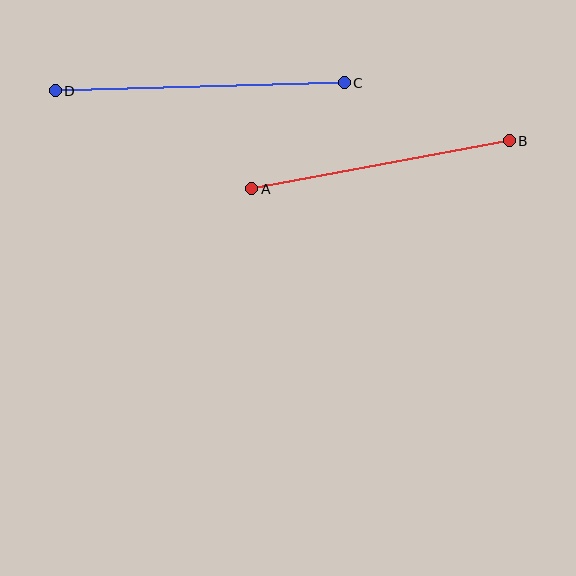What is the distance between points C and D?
The distance is approximately 289 pixels.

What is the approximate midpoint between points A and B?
The midpoint is at approximately (380, 165) pixels.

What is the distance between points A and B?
The distance is approximately 262 pixels.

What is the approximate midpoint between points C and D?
The midpoint is at approximately (200, 87) pixels.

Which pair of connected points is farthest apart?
Points C and D are farthest apart.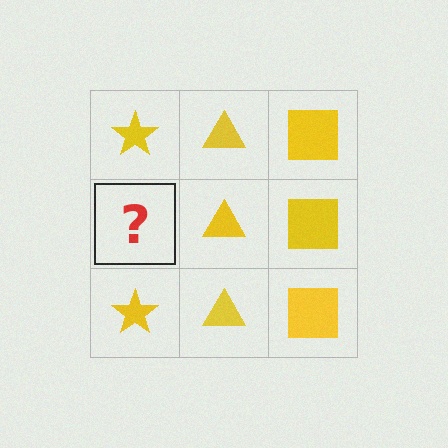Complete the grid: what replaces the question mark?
The question mark should be replaced with a yellow star.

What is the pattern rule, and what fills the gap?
The rule is that each column has a consistent shape. The gap should be filled with a yellow star.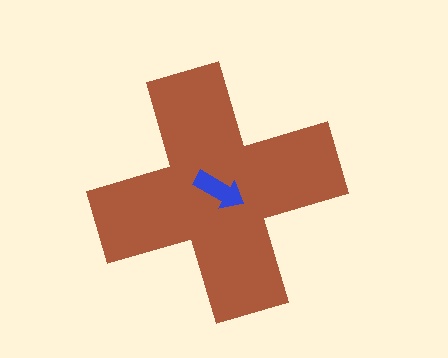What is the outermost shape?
The brown cross.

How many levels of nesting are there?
2.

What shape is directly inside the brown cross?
The blue arrow.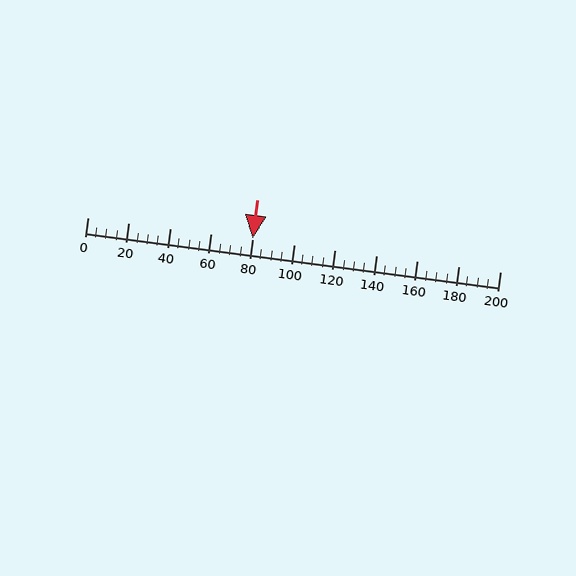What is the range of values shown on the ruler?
The ruler shows values from 0 to 200.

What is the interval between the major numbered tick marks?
The major tick marks are spaced 20 units apart.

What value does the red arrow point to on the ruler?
The red arrow points to approximately 80.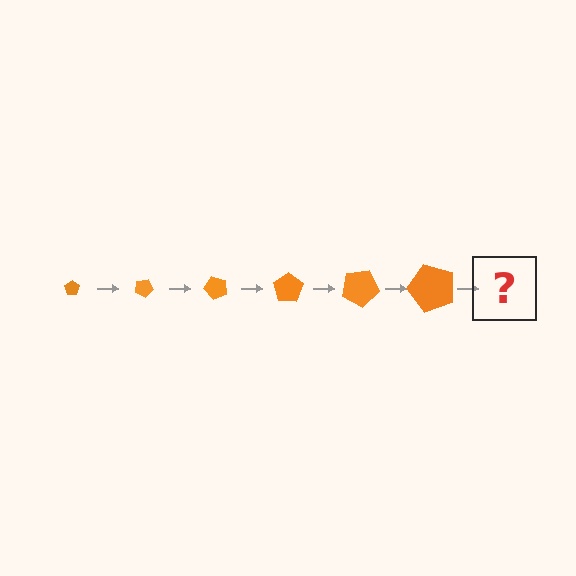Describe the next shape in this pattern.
It should be a pentagon, larger than the previous one and rotated 150 degrees from the start.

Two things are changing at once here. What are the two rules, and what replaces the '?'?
The two rules are that the pentagon grows larger each step and it rotates 25 degrees each step. The '?' should be a pentagon, larger than the previous one and rotated 150 degrees from the start.